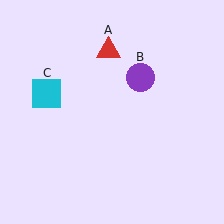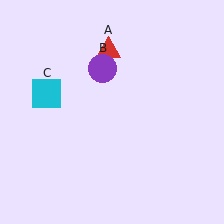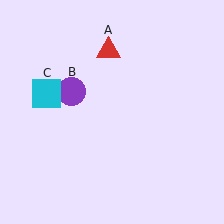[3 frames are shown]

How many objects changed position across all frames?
1 object changed position: purple circle (object B).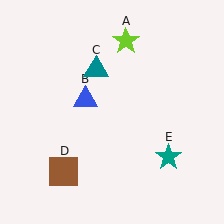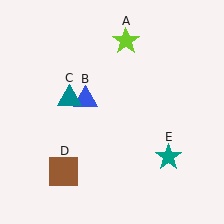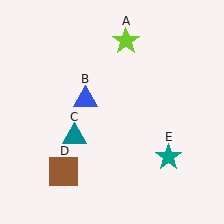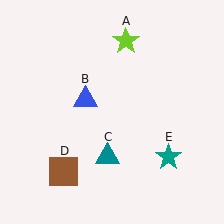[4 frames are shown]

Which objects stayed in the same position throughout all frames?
Lime star (object A) and blue triangle (object B) and brown square (object D) and teal star (object E) remained stationary.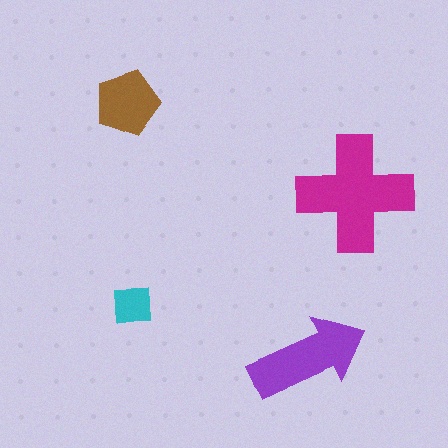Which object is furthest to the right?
The magenta cross is rightmost.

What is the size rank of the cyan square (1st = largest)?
4th.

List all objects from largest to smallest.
The magenta cross, the purple arrow, the brown pentagon, the cyan square.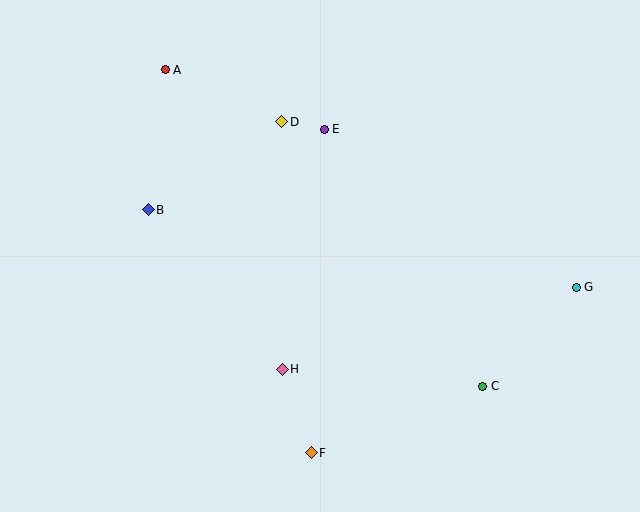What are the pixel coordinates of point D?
Point D is at (282, 122).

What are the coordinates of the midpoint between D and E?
The midpoint between D and E is at (303, 126).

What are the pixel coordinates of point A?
Point A is at (165, 70).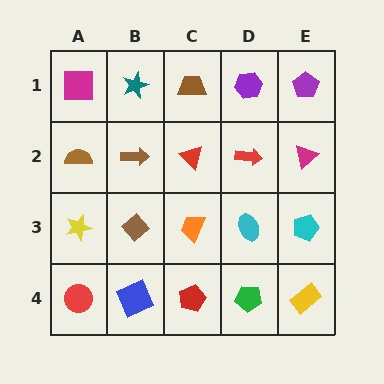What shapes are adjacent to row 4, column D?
A cyan ellipse (row 3, column D), a red pentagon (row 4, column C), a yellow rectangle (row 4, column E).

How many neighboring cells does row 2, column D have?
4.